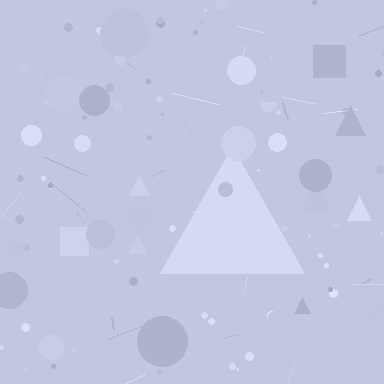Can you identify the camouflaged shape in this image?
The camouflaged shape is a triangle.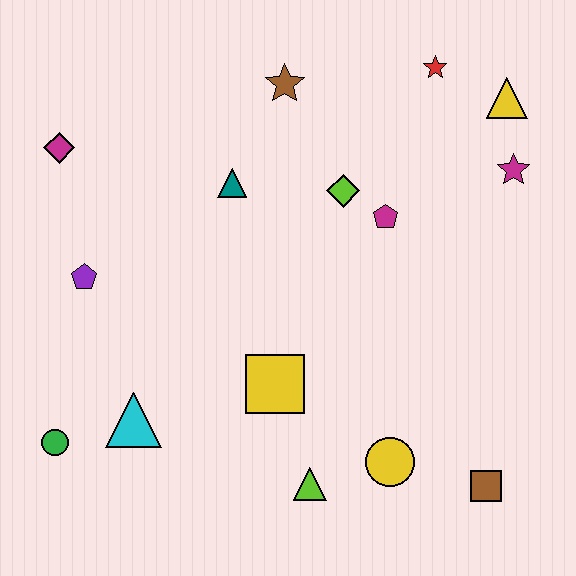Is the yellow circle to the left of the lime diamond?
No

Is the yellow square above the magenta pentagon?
No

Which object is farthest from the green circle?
The yellow triangle is farthest from the green circle.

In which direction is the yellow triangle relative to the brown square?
The yellow triangle is above the brown square.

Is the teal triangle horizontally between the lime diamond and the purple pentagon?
Yes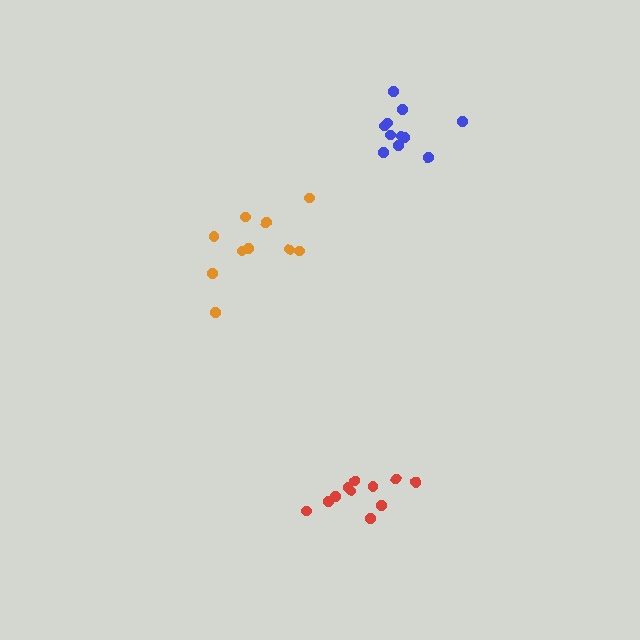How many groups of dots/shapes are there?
There are 3 groups.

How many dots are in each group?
Group 1: 11 dots, Group 2: 10 dots, Group 3: 11 dots (32 total).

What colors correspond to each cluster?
The clusters are colored: red, orange, blue.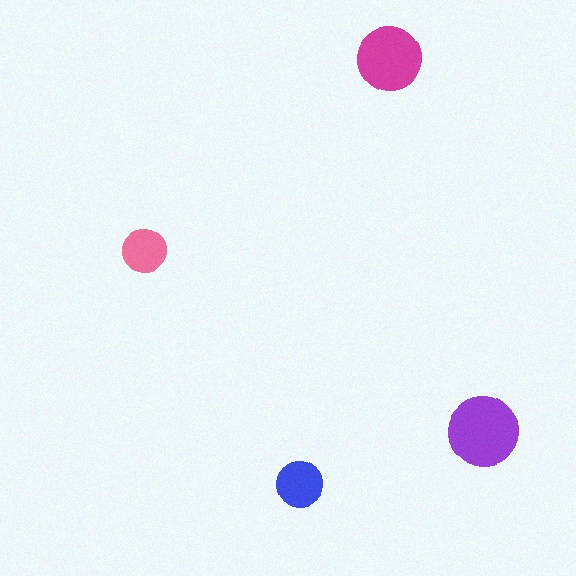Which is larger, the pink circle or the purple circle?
The purple one.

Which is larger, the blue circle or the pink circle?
The blue one.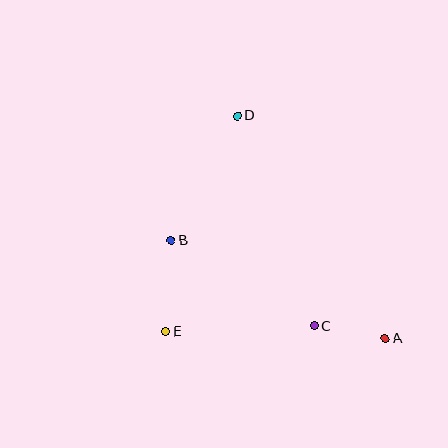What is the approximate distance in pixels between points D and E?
The distance between D and E is approximately 227 pixels.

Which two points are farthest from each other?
Points A and D are farthest from each other.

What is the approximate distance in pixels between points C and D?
The distance between C and D is approximately 224 pixels.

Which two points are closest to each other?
Points A and C are closest to each other.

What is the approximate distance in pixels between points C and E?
The distance between C and E is approximately 149 pixels.